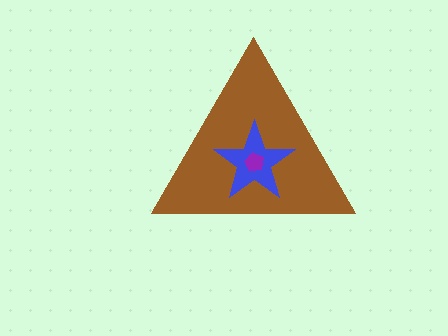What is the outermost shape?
The brown triangle.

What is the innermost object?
The purple pentagon.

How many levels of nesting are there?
3.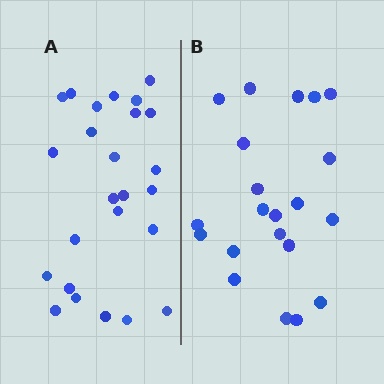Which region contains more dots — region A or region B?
Region A (the left region) has more dots.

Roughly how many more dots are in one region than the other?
Region A has about 4 more dots than region B.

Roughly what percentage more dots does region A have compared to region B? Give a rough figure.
About 20% more.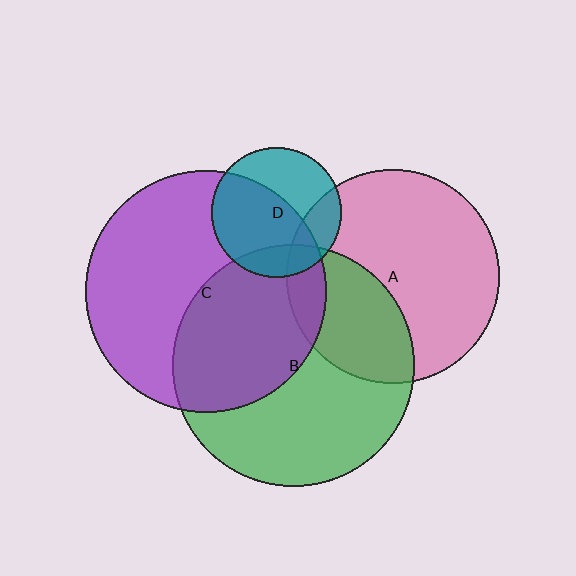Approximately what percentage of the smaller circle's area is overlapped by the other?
Approximately 40%.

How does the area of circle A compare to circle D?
Approximately 2.7 times.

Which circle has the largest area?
Circle B (green).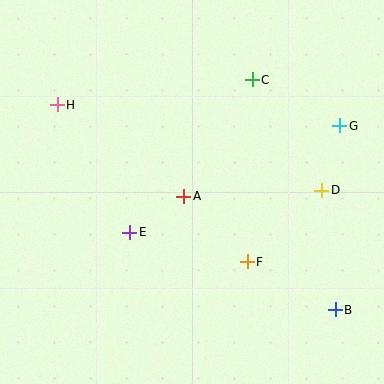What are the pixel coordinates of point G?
Point G is at (340, 126).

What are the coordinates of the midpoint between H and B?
The midpoint between H and B is at (196, 207).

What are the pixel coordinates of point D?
Point D is at (322, 190).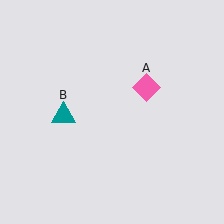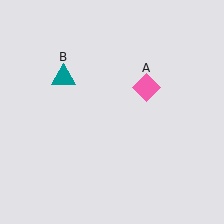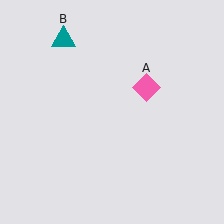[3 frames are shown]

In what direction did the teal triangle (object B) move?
The teal triangle (object B) moved up.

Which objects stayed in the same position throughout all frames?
Pink diamond (object A) remained stationary.